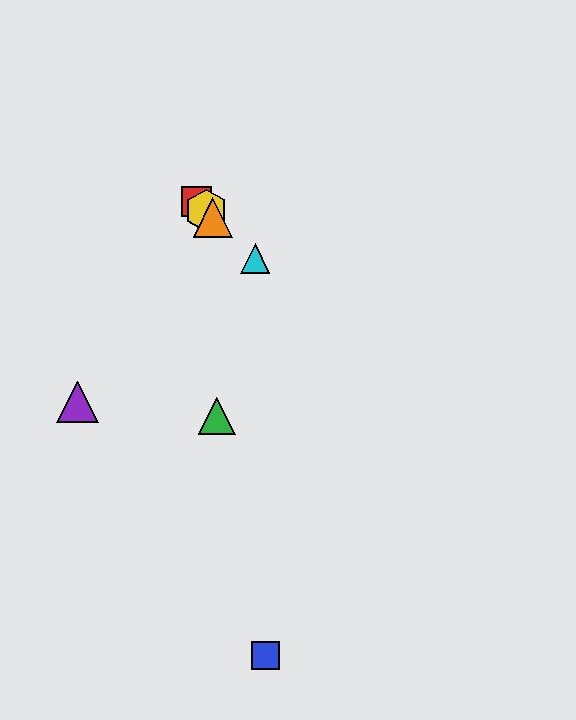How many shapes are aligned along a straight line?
4 shapes (the red square, the yellow hexagon, the orange triangle, the cyan triangle) are aligned along a straight line.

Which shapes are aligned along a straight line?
The red square, the yellow hexagon, the orange triangle, the cyan triangle are aligned along a straight line.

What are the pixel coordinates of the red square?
The red square is at (196, 201).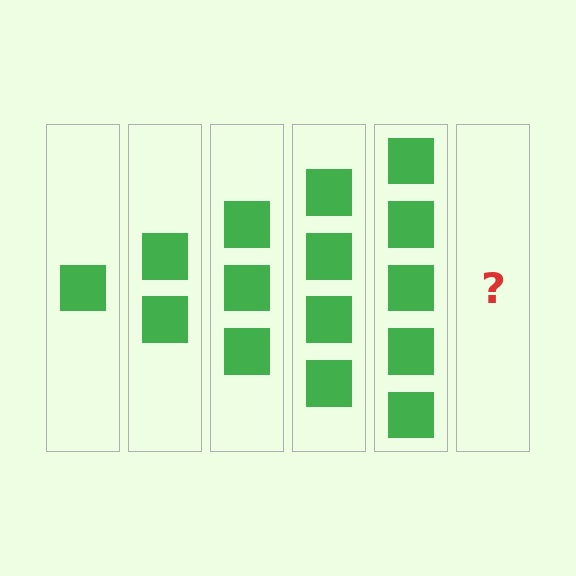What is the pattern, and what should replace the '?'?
The pattern is that each step adds one more square. The '?' should be 6 squares.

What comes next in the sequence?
The next element should be 6 squares.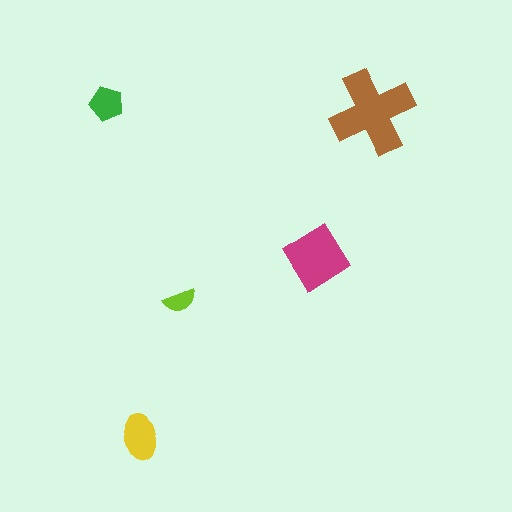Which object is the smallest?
The lime semicircle.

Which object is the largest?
The brown cross.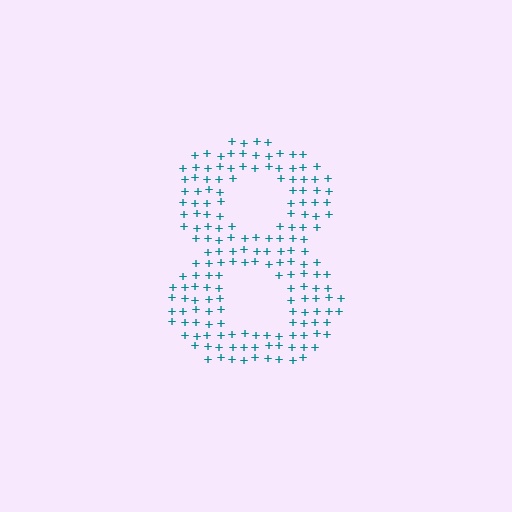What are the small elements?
The small elements are plus signs.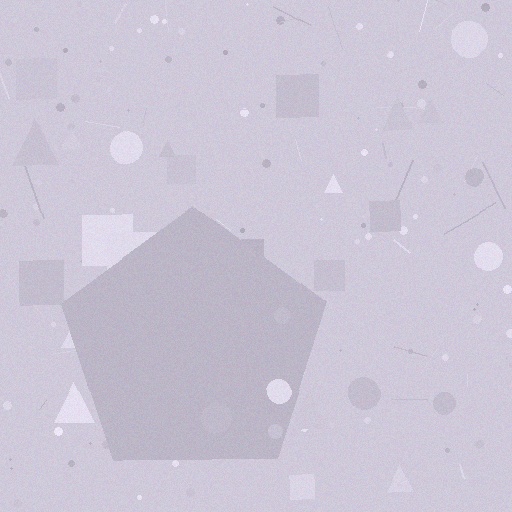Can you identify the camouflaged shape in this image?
The camouflaged shape is a pentagon.